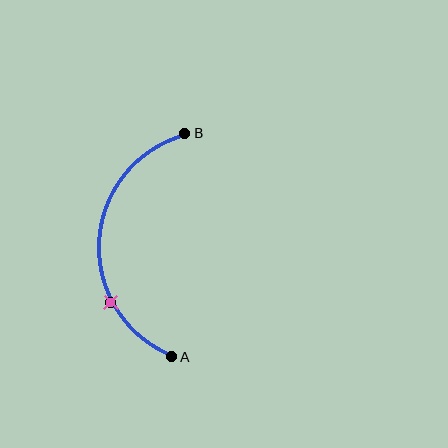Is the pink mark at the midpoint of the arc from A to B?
No. The pink mark lies on the arc but is closer to endpoint A. The arc midpoint would be at the point on the curve equidistant along the arc from both A and B.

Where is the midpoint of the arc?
The arc midpoint is the point on the curve farthest from the straight line joining A and B. It sits to the left of that line.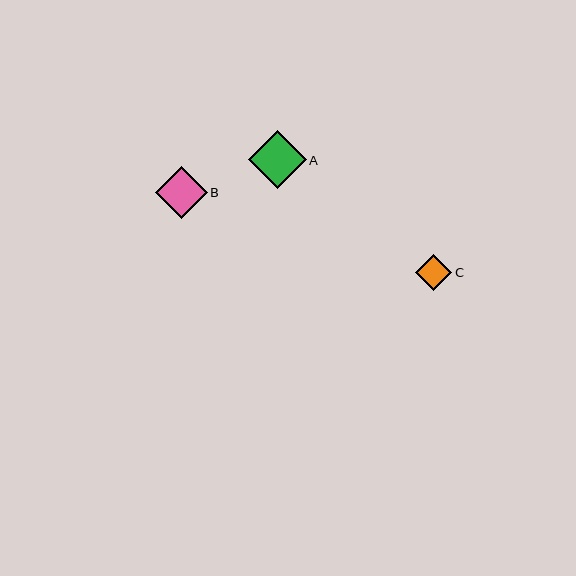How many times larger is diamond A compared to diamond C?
Diamond A is approximately 1.6 times the size of diamond C.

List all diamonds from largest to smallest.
From largest to smallest: A, B, C.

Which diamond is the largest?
Diamond A is the largest with a size of approximately 58 pixels.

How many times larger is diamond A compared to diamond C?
Diamond A is approximately 1.6 times the size of diamond C.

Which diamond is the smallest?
Diamond C is the smallest with a size of approximately 36 pixels.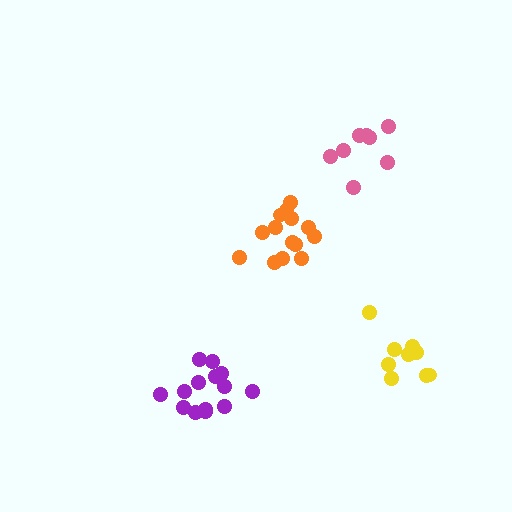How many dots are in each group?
Group 1: 14 dots, Group 2: 14 dots, Group 3: 8 dots, Group 4: 9 dots (45 total).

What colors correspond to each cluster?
The clusters are colored: purple, orange, pink, yellow.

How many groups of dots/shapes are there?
There are 4 groups.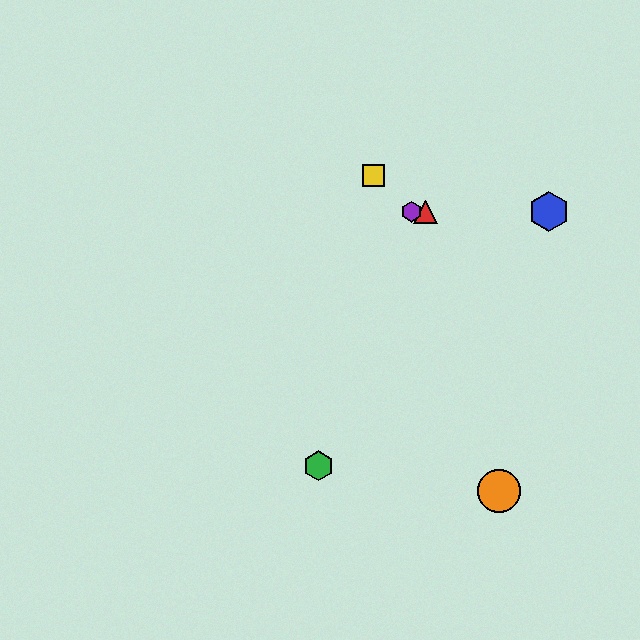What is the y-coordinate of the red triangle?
The red triangle is at y≈212.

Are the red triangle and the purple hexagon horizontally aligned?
Yes, both are at y≈212.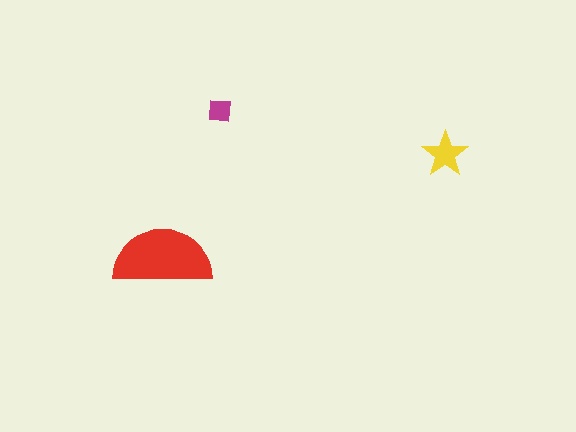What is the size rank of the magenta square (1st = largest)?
3rd.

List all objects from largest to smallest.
The red semicircle, the yellow star, the magenta square.